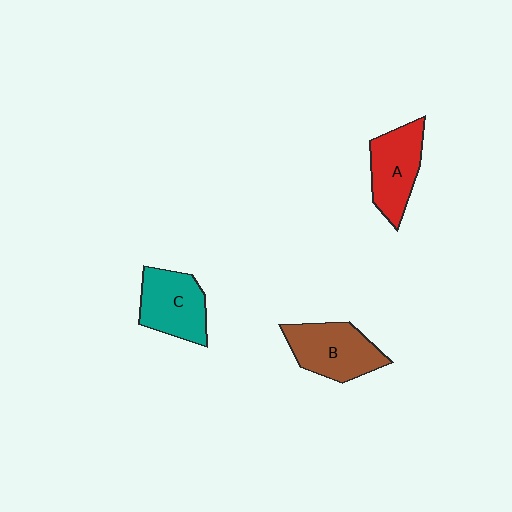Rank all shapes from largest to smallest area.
From largest to smallest: B (brown), C (teal), A (red).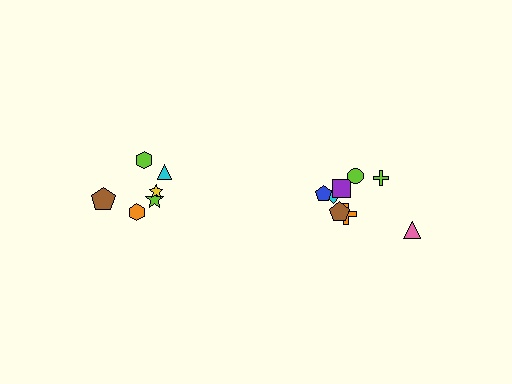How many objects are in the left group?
There are 6 objects.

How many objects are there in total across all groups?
There are 14 objects.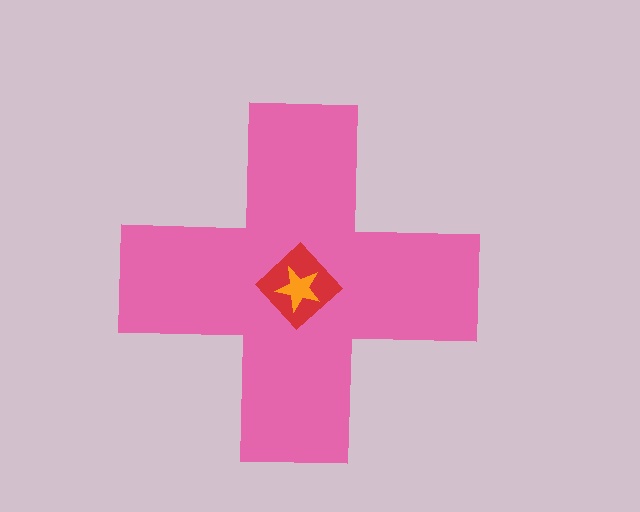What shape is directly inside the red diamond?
The orange star.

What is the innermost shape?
The orange star.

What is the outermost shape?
The pink cross.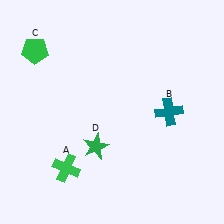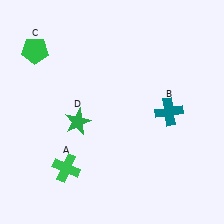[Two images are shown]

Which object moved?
The green star (D) moved up.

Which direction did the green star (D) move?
The green star (D) moved up.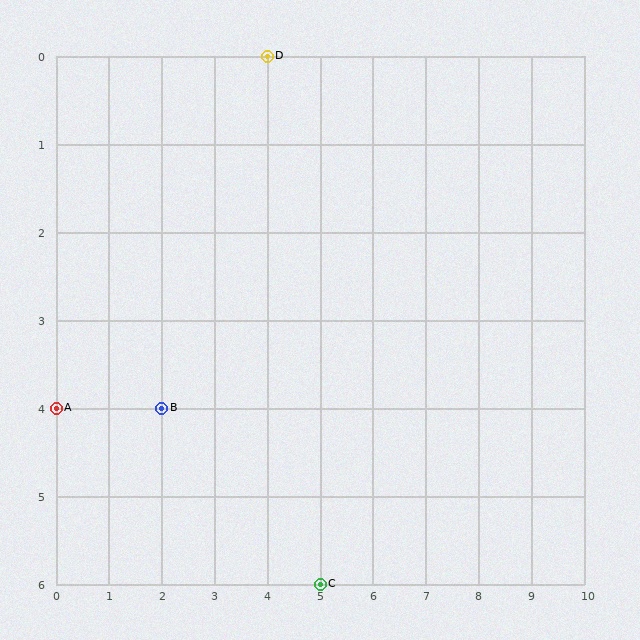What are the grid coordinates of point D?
Point D is at grid coordinates (4, 0).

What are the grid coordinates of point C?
Point C is at grid coordinates (5, 6).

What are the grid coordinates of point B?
Point B is at grid coordinates (2, 4).